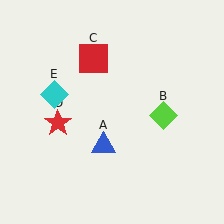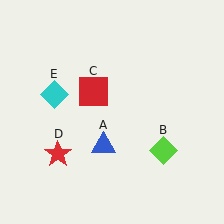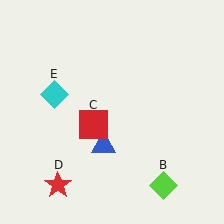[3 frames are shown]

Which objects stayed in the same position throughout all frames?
Blue triangle (object A) and cyan diamond (object E) remained stationary.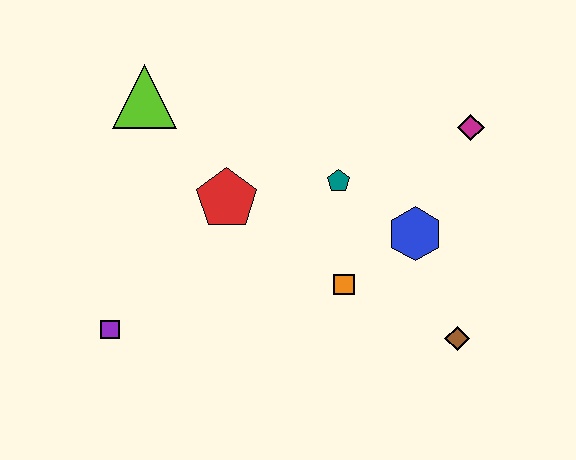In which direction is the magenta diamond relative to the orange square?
The magenta diamond is above the orange square.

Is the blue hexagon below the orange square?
No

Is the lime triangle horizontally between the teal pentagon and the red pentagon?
No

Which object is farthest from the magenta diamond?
The purple square is farthest from the magenta diamond.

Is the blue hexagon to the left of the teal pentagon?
No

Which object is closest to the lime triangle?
The red pentagon is closest to the lime triangle.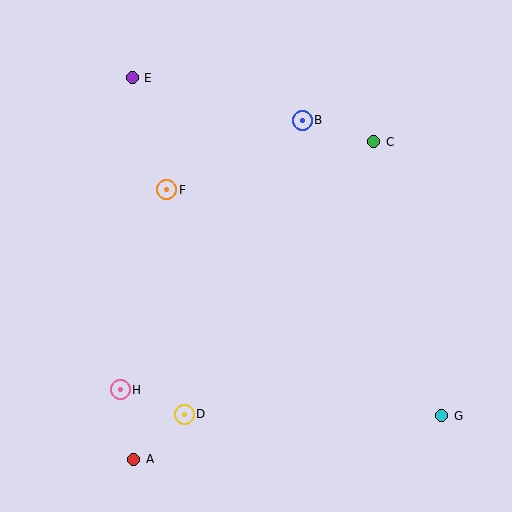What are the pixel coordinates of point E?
Point E is at (132, 78).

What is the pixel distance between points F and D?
The distance between F and D is 225 pixels.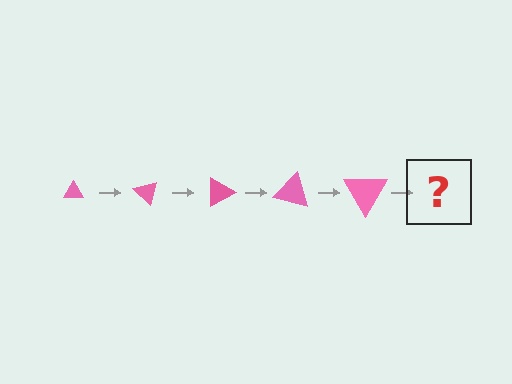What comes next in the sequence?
The next element should be a triangle, larger than the previous one and rotated 225 degrees from the start.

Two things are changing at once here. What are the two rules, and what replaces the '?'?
The two rules are that the triangle grows larger each step and it rotates 45 degrees each step. The '?' should be a triangle, larger than the previous one and rotated 225 degrees from the start.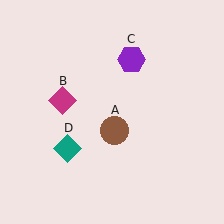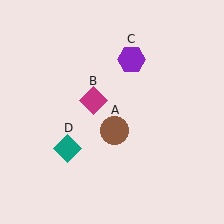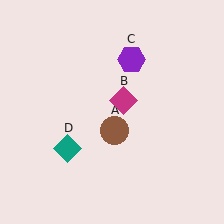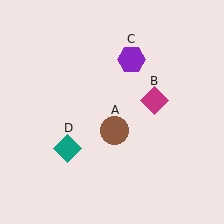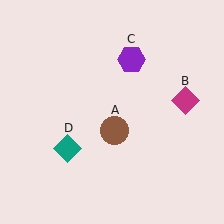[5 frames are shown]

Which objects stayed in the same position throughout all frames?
Brown circle (object A) and purple hexagon (object C) and teal diamond (object D) remained stationary.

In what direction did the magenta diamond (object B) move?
The magenta diamond (object B) moved right.